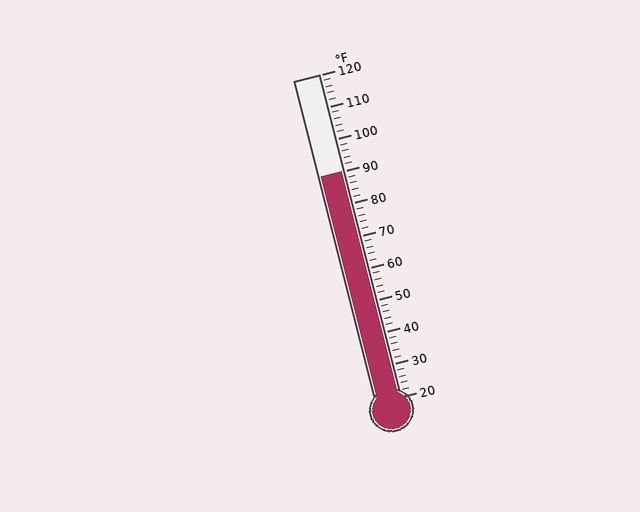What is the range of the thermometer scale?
The thermometer scale ranges from 20°F to 120°F.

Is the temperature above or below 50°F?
The temperature is above 50°F.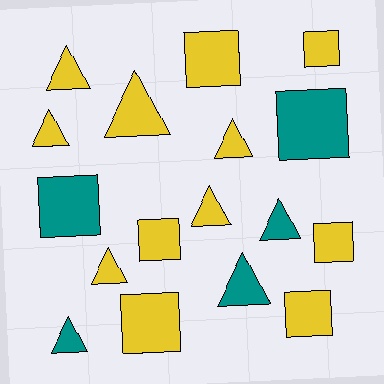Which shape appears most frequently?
Triangle, with 9 objects.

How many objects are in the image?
There are 17 objects.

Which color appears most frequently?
Yellow, with 12 objects.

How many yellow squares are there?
There are 6 yellow squares.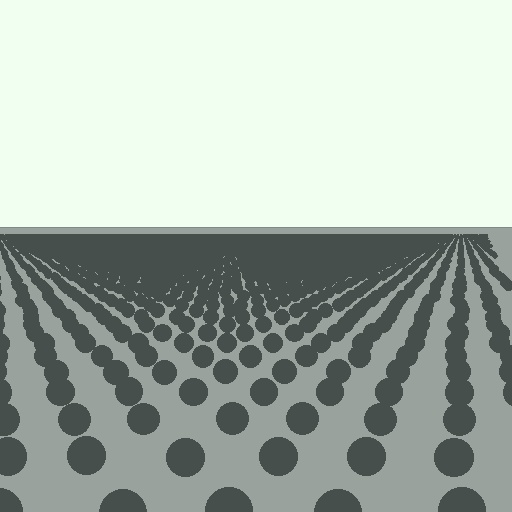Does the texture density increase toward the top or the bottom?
Density increases toward the top.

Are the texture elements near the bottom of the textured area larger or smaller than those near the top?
Larger. Near the bottom, elements are closer to the viewer and appear at a bigger on-screen size.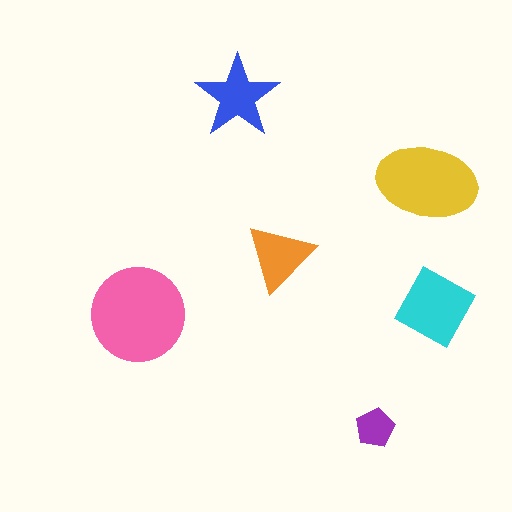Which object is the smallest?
The purple pentagon.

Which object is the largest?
The pink circle.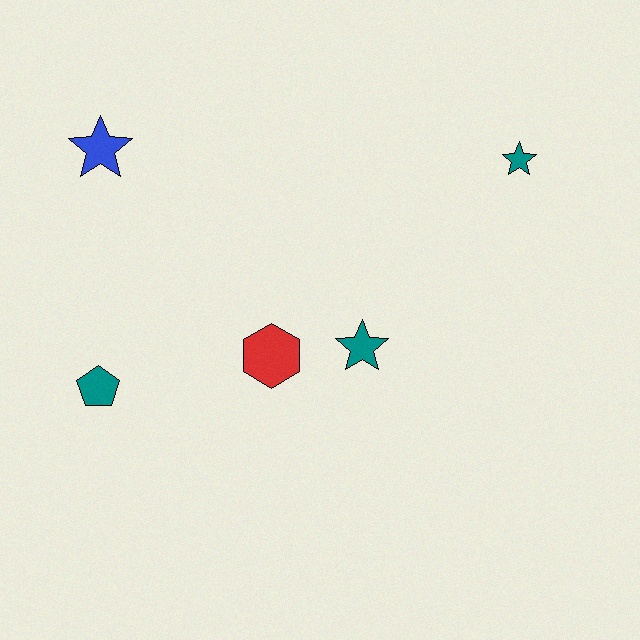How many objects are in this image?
There are 5 objects.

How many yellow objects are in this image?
There are no yellow objects.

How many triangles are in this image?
There are no triangles.